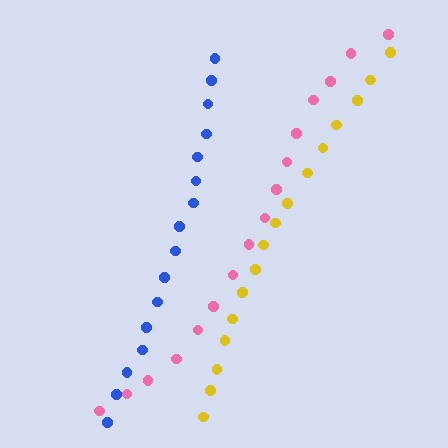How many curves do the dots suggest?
There are 3 distinct paths.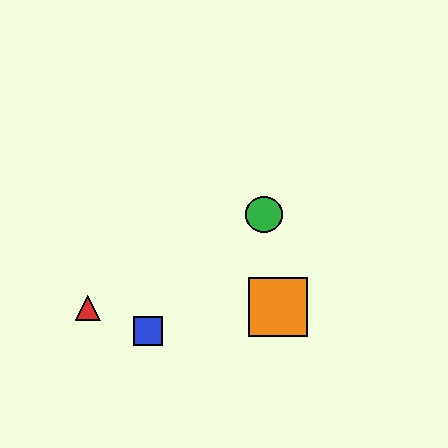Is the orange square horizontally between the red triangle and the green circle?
No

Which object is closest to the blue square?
The red triangle is closest to the blue square.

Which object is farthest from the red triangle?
The green circle is farthest from the red triangle.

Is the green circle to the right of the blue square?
Yes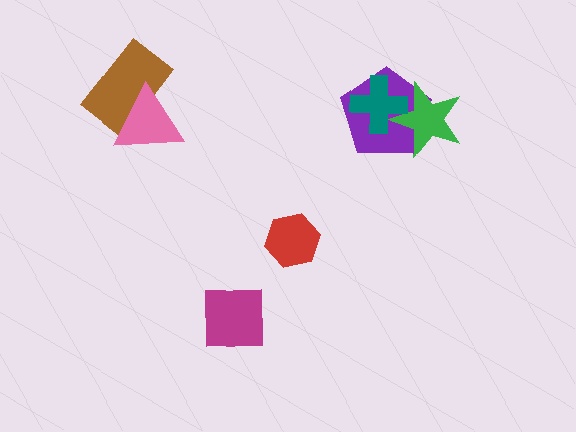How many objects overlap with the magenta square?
0 objects overlap with the magenta square.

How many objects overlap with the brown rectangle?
1 object overlaps with the brown rectangle.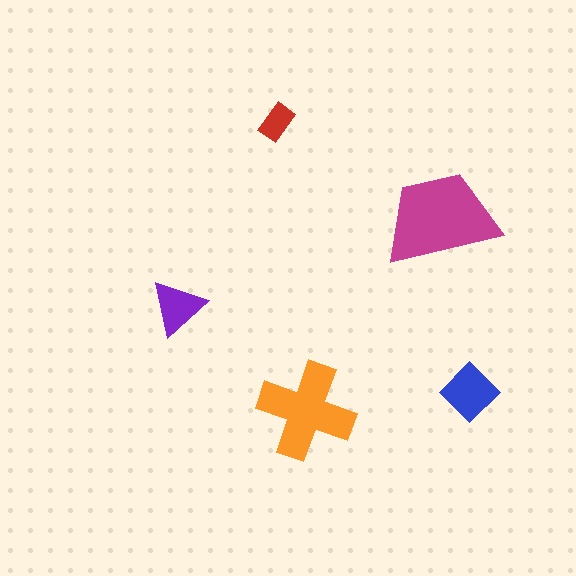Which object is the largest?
The magenta trapezoid.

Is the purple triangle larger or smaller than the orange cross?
Smaller.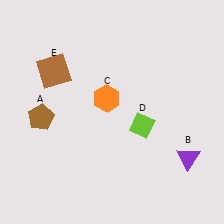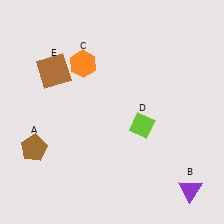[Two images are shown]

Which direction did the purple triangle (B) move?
The purple triangle (B) moved down.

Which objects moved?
The objects that moved are: the brown pentagon (A), the purple triangle (B), the orange hexagon (C).